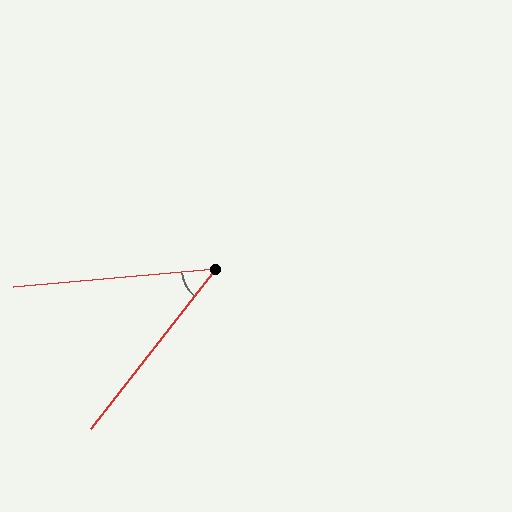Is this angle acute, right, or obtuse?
It is acute.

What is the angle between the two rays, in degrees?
Approximately 47 degrees.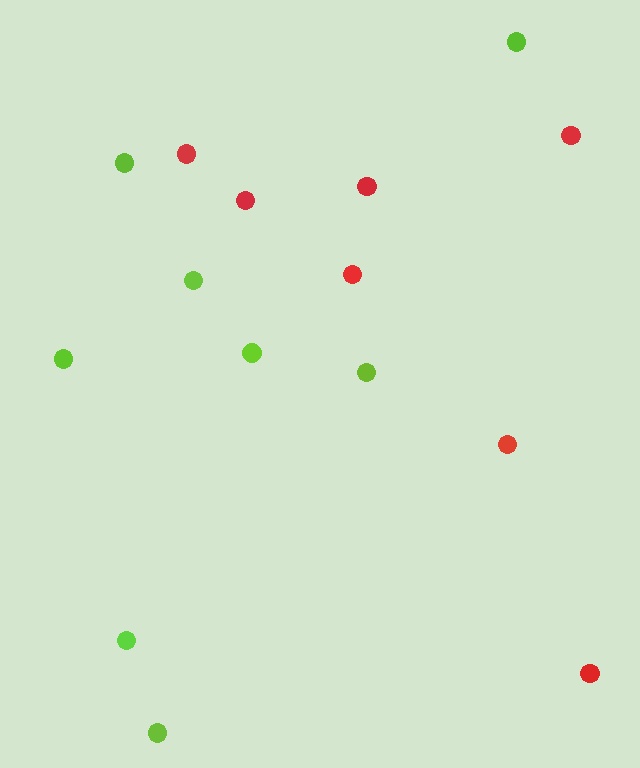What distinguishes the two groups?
There are 2 groups: one group of lime circles (8) and one group of red circles (7).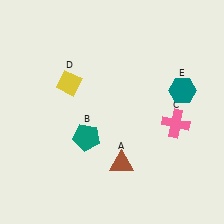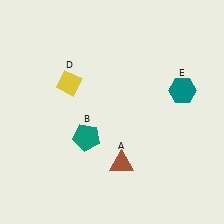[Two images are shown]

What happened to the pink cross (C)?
The pink cross (C) was removed in Image 2. It was in the bottom-right area of Image 1.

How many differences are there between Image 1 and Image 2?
There is 1 difference between the two images.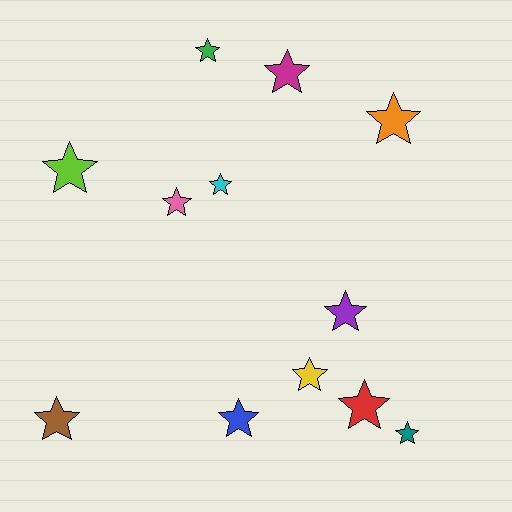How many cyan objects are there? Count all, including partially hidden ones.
There is 1 cyan object.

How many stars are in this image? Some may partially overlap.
There are 12 stars.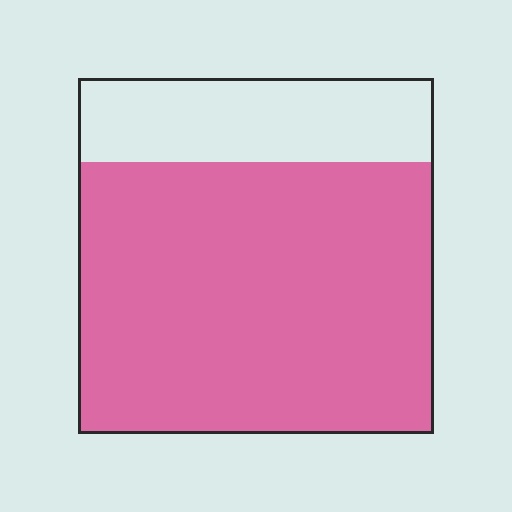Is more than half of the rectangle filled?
Yes.